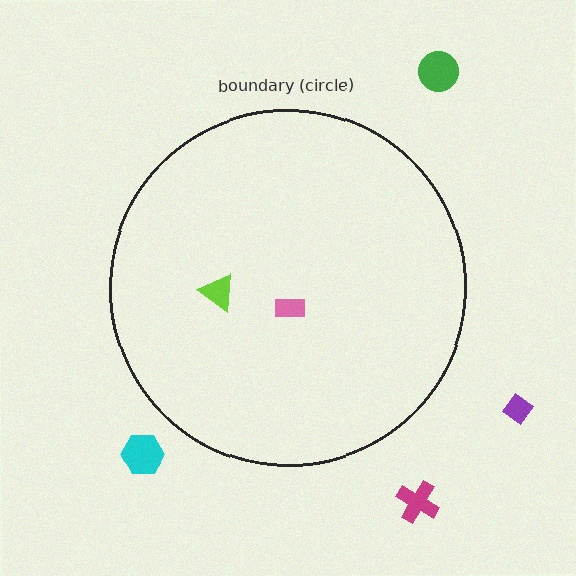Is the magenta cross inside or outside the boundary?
Outside.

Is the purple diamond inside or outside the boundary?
Outside.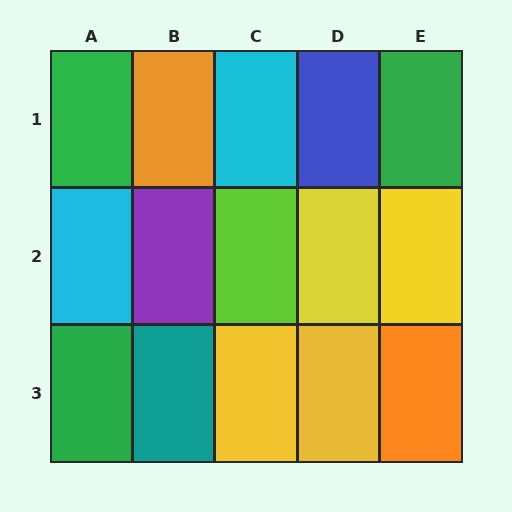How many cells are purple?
1 cell is purple.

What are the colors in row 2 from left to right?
Cyan, purple, lime, yellow, yellow.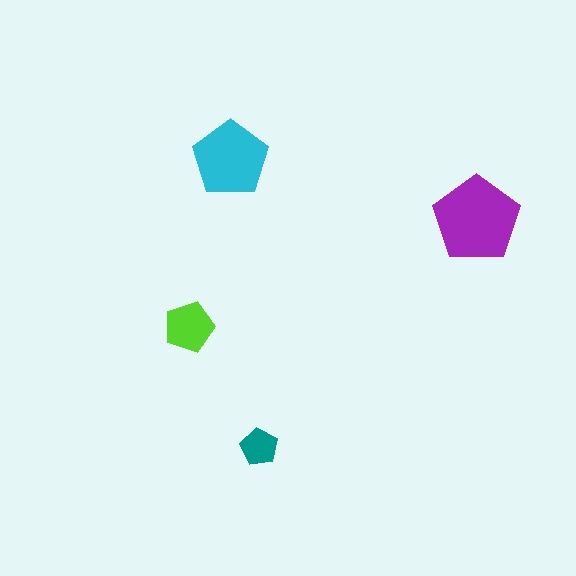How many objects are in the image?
There are 4 objects in the image.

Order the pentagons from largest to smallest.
the purple one, the cyan one, the lime one, the teal one.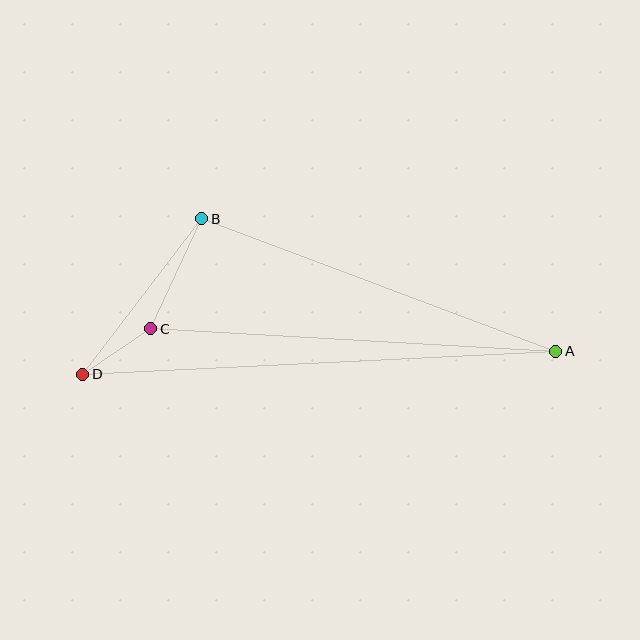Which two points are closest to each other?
Points C and D are closest to each other.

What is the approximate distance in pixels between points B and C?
The distance between B and C is approximately 121 pixels.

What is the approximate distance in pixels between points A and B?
The distance between A and B is approximately 378 pixels.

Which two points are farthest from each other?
Points A and D are farthest from each other.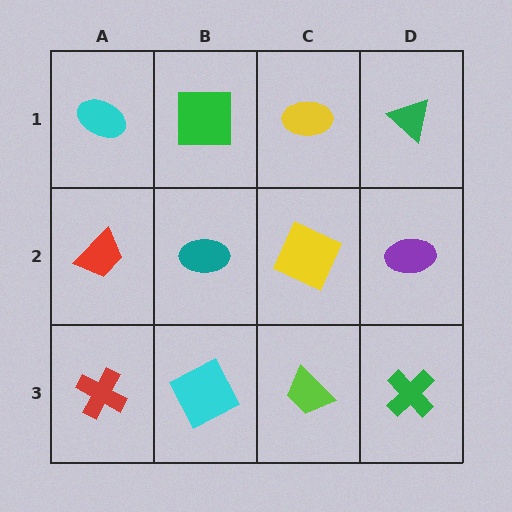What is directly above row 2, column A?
A cyan ellipse.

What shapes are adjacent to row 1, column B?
A teal ellipse (row 2, column B), a cyan ellipse (row 1, column A), a yellow ellipse (row 1, column C).